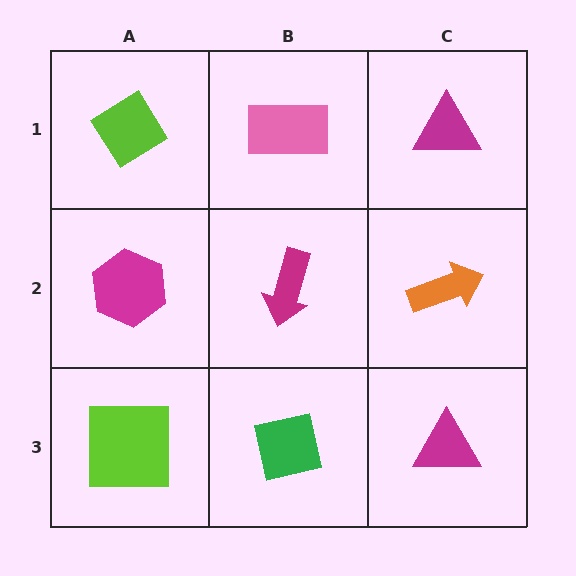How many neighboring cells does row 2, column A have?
3.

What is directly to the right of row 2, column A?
A magenta arrow.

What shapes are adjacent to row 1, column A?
A magenta hexagon (row 2, column A), a pink rectangle (row 1, column B).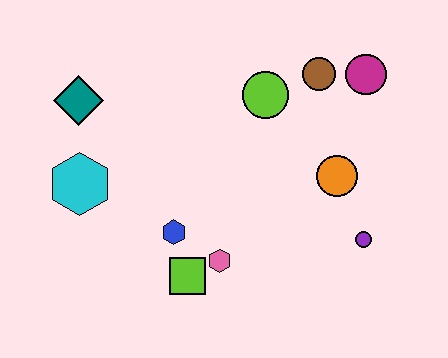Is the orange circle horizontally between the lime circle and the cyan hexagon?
No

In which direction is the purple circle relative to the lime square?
The purple circle is to the right of the lime square.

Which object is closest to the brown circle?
The magenta circle is closest to the brown circle.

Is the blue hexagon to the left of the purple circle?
Yes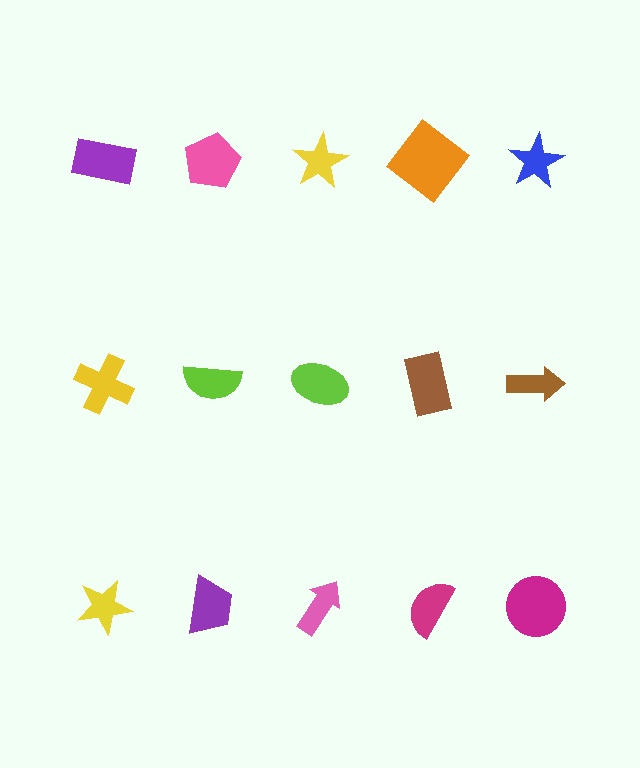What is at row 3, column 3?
A pink arrow.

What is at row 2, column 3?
A lime ellipse.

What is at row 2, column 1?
A yellow cross.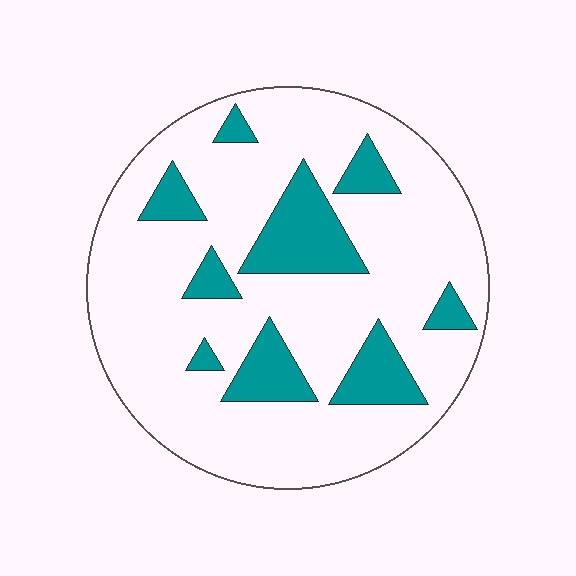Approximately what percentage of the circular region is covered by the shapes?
Approximately 20%.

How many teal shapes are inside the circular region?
9.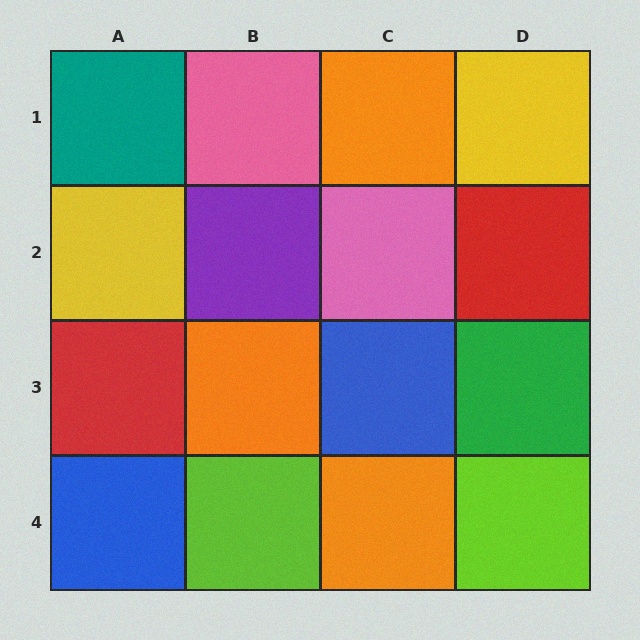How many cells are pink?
2 cells are pink.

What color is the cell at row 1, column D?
Yellow.